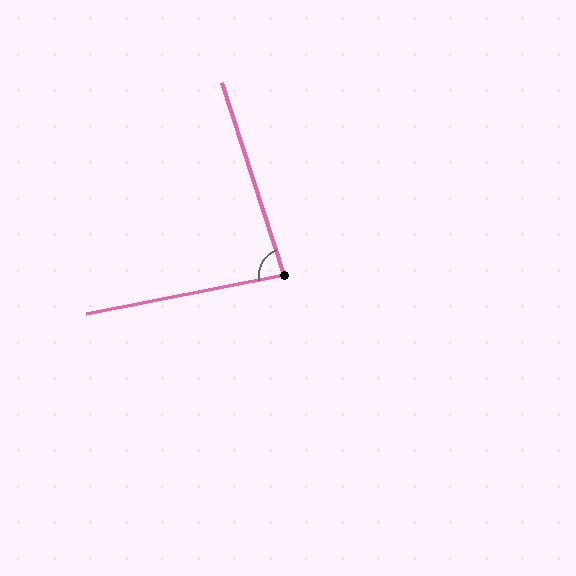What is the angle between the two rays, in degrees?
Approximately 83 degrees.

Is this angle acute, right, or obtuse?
It is acute.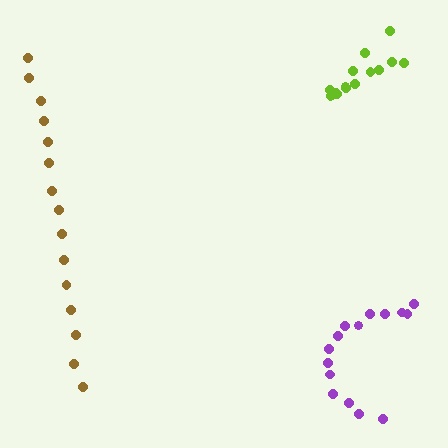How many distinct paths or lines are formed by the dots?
There are 3 distinct paths.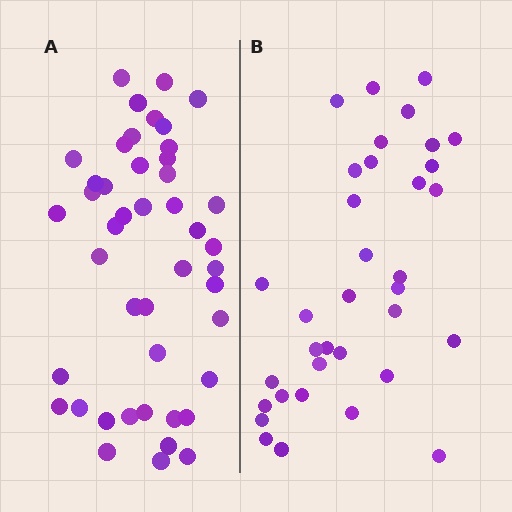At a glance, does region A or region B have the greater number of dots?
Region A (the left region) has more dots.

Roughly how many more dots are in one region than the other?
Region A has roughly 10 or so more dots than region B.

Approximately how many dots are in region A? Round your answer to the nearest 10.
About 40 dots. (The exact count is 45, which rounds to 40.)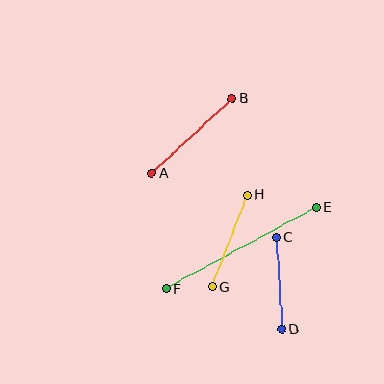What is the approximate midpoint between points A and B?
The midpoint is at approximately (192, 136) pixels.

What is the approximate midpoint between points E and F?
The midpoint is at approximately (241, 248) pixels.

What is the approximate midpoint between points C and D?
The midpoint is at approximately (279, 283) pixels.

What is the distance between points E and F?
The distance is approximately 170 pixels.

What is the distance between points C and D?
The distance is approximately 92 pixels.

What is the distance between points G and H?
The distance is approximately 99 pixels.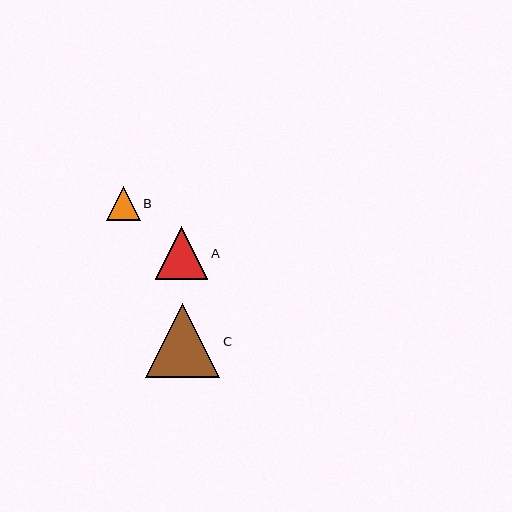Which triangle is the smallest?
Triangle B is the smallest with a size of approximately 34 pixels.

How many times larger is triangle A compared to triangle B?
Triangle A is approximately 1.6 times the size of triangle B.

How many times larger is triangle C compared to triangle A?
Triangle C is approximately 1.4 times the size of triangle A.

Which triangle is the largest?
Triangle C is the largest with a size of approximately 74 pixels.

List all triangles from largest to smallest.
From largest to smallest: C, A, B.